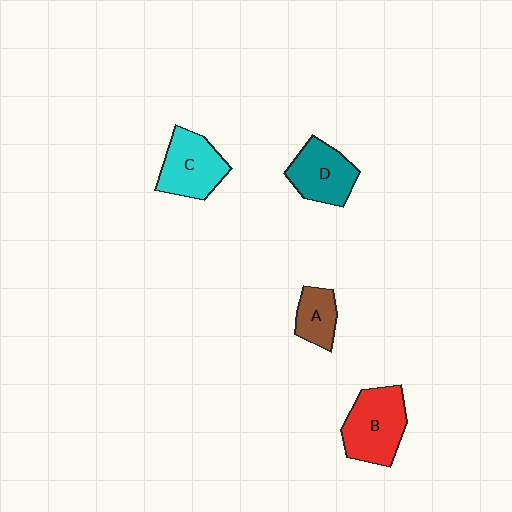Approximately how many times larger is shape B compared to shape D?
Approximately 1.2 times.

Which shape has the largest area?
Shape B (red).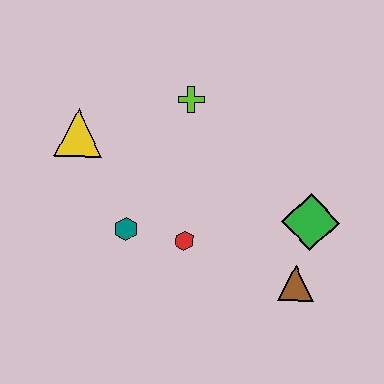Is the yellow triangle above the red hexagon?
Yes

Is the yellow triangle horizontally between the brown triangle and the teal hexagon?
No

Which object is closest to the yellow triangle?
The teal hexagon is closest to the yellow triangle.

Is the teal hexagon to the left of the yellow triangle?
No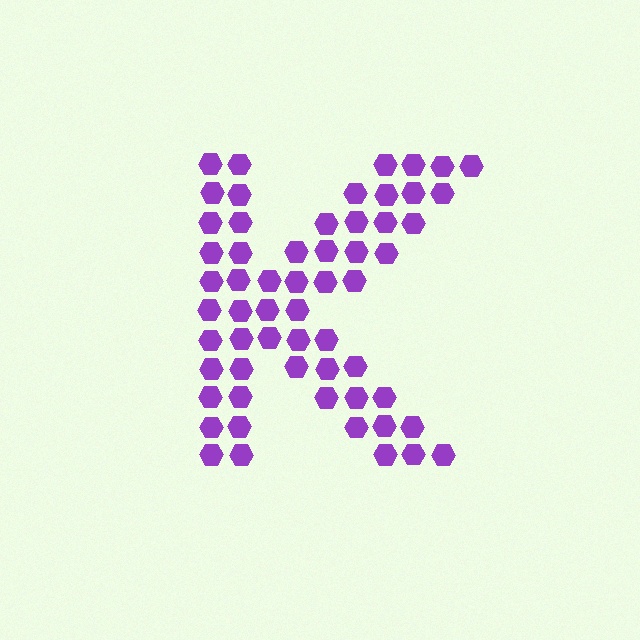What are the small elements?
The small elements are hexagons.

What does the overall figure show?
The overall figure shows the letter K.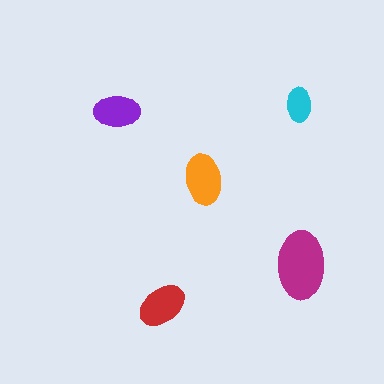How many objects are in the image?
There are 5 objects in the image.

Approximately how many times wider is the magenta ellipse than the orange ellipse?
About 1.5 times wider.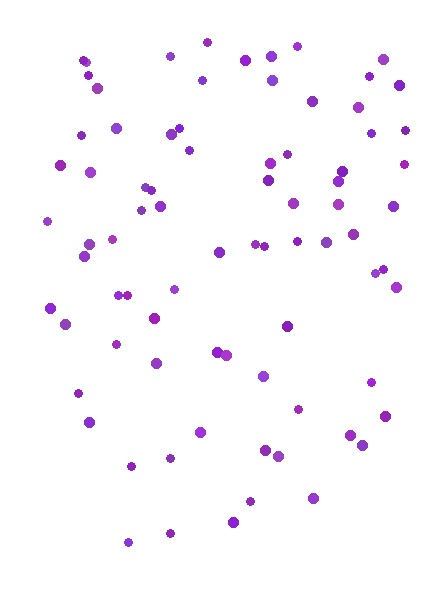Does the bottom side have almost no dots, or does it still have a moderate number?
Still a moderate number, just noticeably fewer than the top.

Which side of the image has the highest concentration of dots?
The top.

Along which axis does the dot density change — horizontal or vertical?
Vertical.